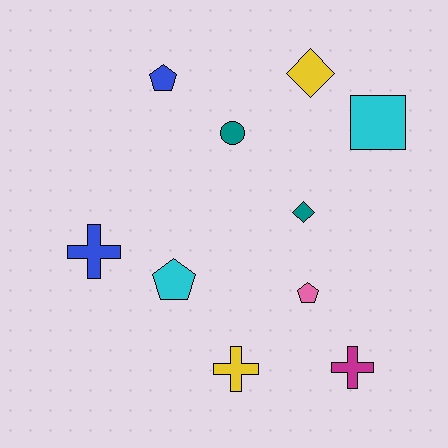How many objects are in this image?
There are 10 objects.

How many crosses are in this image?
There are 3 crosses.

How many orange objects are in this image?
There are no orange objects.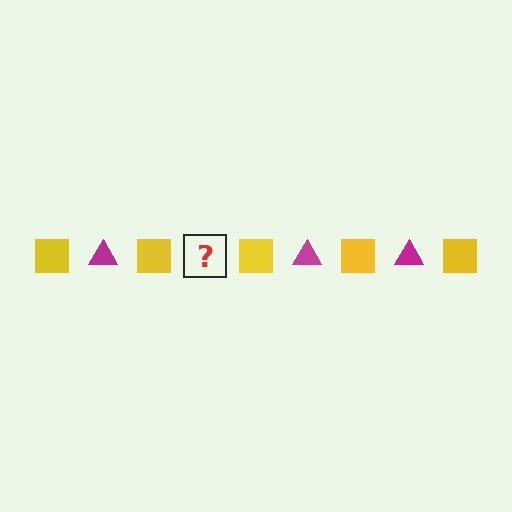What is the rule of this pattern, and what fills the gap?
The rule is that the pattern alternates between yellow square and magenta triangle. The gap should be filled with a magenta triangle.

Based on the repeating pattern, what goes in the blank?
The blank should be a magenta triangle.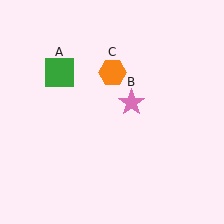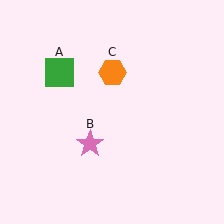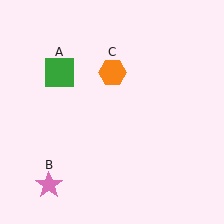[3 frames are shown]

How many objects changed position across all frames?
1 object changed position: pink star (object B).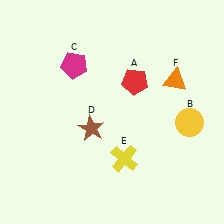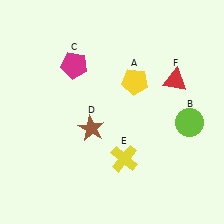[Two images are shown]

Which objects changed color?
A changed from red to yellow. B changed from yellow to lime. F changed from orange to red.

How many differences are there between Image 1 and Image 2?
There are 3 differences between the two images.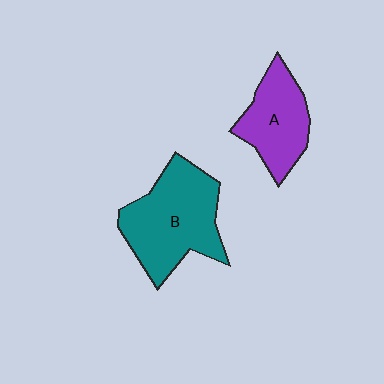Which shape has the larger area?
Shape B (teal).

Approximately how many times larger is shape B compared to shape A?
Approximately 1.5 times.